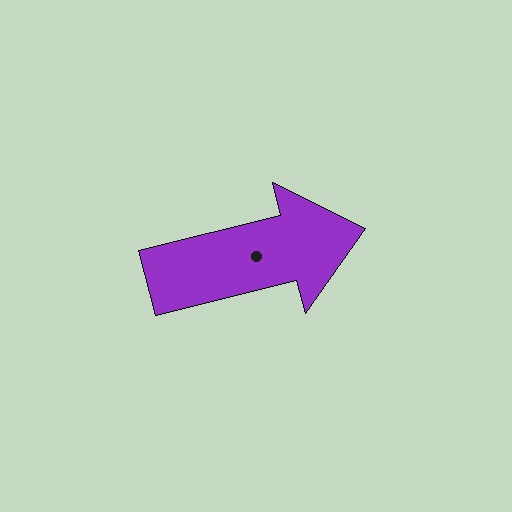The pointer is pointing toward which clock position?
Roughly 3 o'clock.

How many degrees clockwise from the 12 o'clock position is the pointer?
Approximately 76 degrees.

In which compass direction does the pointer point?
East.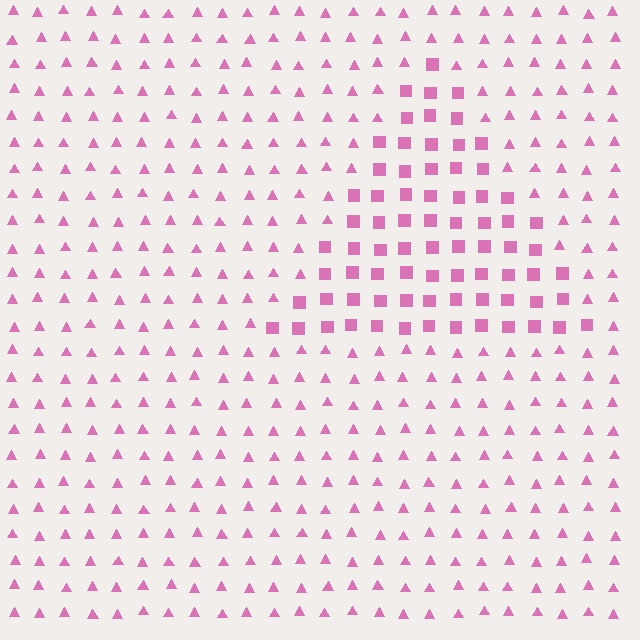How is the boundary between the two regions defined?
The boundary is defined by a change in element shape: squares inside vs. triangles outside. All elements share the same color and spacing.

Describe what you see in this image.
The image is filled with small pink elements arranged in a uniform grid. A triangle-shaped region contains squares, while the surrounding area contains triangles. The boundary is defined purely by the change in element shape.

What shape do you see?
I see a triangle.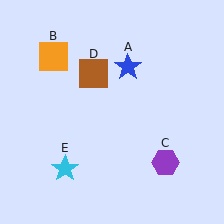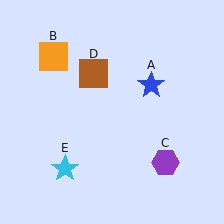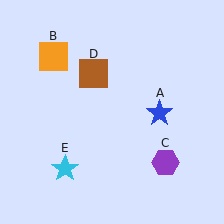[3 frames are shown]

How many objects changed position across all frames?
1 object changed position: blue star (object A).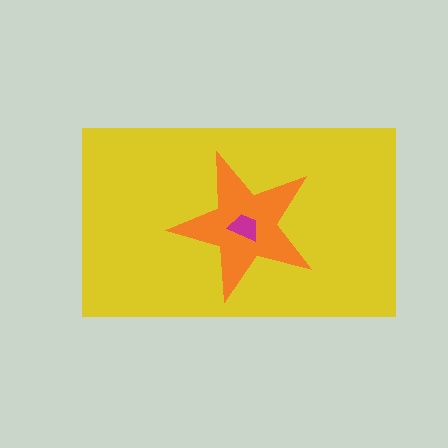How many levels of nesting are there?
3.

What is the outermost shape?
The yellow rectangle.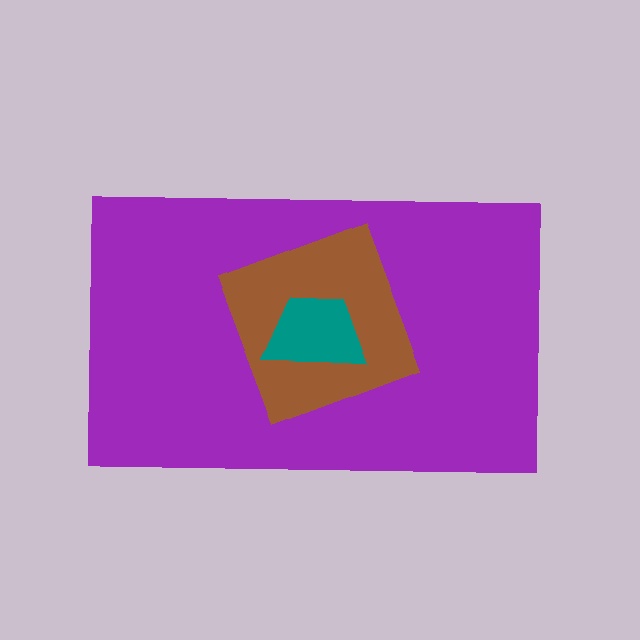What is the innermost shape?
The teal trapezoid.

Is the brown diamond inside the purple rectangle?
Yes.